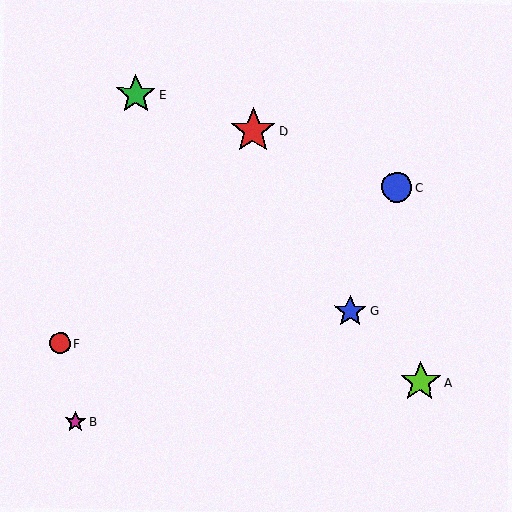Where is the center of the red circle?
The center of the red circle is at (60, 343).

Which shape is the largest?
The red star (labeled D) is the largest.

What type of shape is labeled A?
Shape A is a lime star.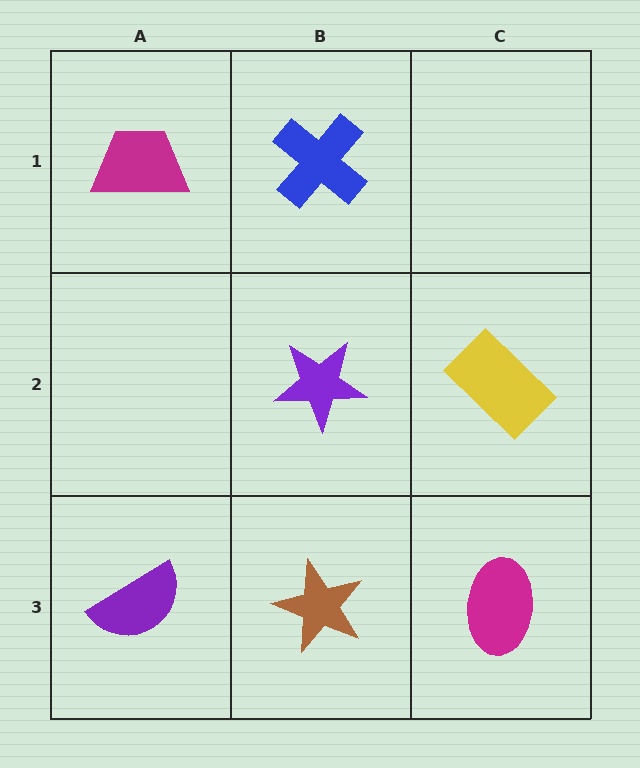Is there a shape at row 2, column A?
No, that cell is empty.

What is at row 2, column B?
A purple star.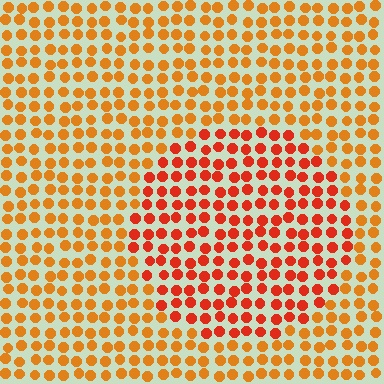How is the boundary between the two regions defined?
The boundary is defined purely by a slight shift in hue (about 26 degrees). Spacing, size, and orientation are identical on both sides.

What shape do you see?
I see a circle.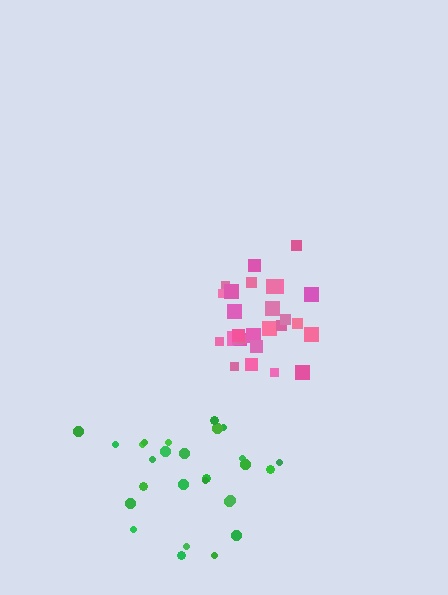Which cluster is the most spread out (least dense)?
Green.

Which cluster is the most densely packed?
Pink.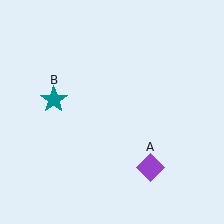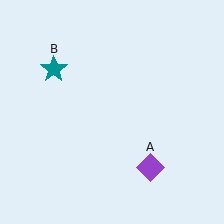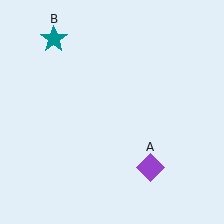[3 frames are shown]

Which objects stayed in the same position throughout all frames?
Purple diamond (object A) remained stationary.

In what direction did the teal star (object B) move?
The teal star (object B) moved up.